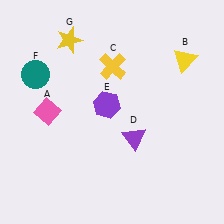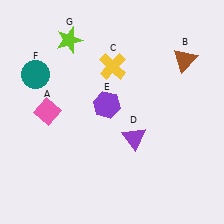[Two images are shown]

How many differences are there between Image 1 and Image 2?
There are 2 differences between the two images.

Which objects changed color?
B changed from yellow to brown. G changed from yellow to lime.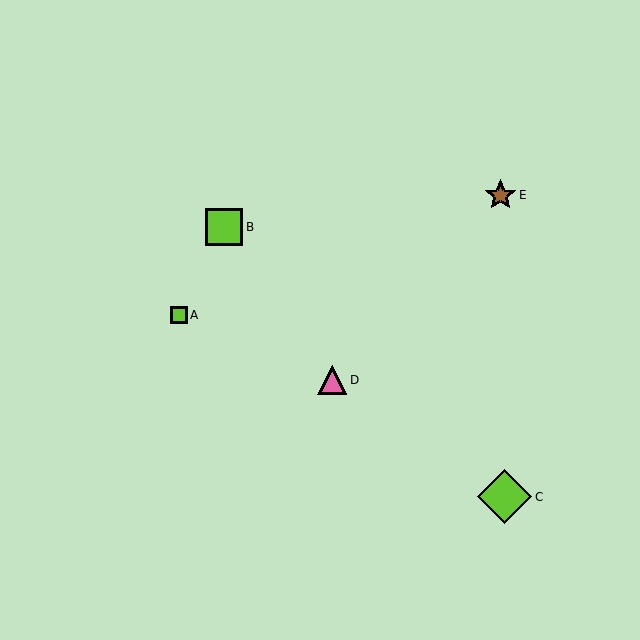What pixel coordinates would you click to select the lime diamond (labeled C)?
Click at (505, 497) to select the lime diamond C.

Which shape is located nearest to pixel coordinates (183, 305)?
The lime square (labeled A) at (179, 315) is nearest to that location.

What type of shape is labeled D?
Shape D is a pink triangle.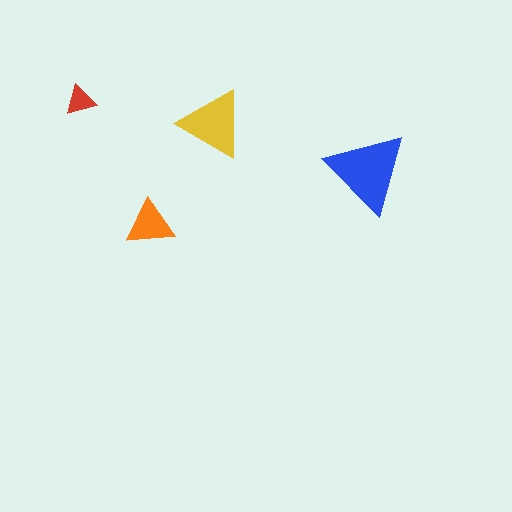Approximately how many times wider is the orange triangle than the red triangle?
About 1.5 times wider.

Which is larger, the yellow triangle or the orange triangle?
The yellow one.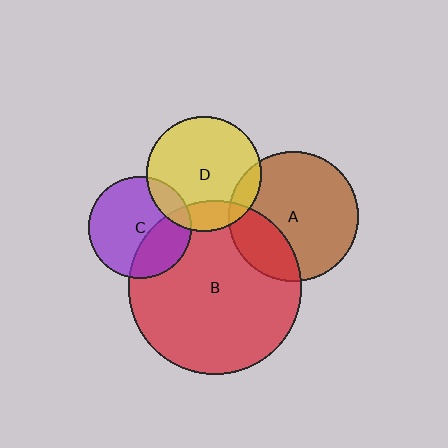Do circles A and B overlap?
Yes.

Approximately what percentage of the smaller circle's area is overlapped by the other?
Approximately 25%.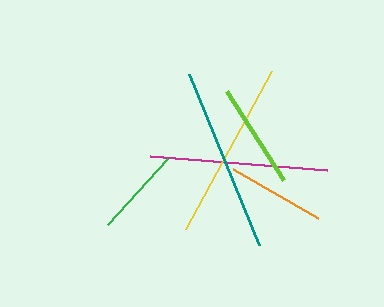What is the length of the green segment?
The green segment is approximately 88 pixels long.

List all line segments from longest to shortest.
From longest to shortest: teal, yellow, magenta, lime, orange, green.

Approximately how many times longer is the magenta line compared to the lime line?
The magenta line is approximately 1.7 times the length of the lime line.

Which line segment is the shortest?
The green line is the shortest at approximately 88 pixels.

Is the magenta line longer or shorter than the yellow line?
The yellow line is longer than the magenta line.